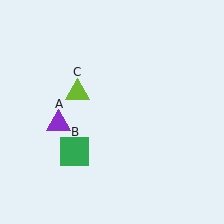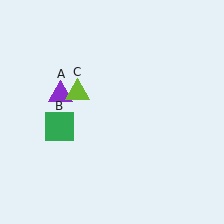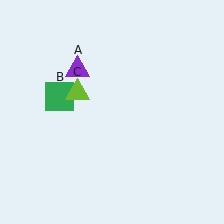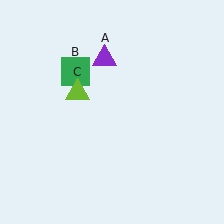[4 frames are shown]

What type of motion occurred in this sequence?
The purple triangle (object A), green square (object B) rotated clockwise around the center of the scene.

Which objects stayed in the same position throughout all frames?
Lime triangle (object C) remained stationary.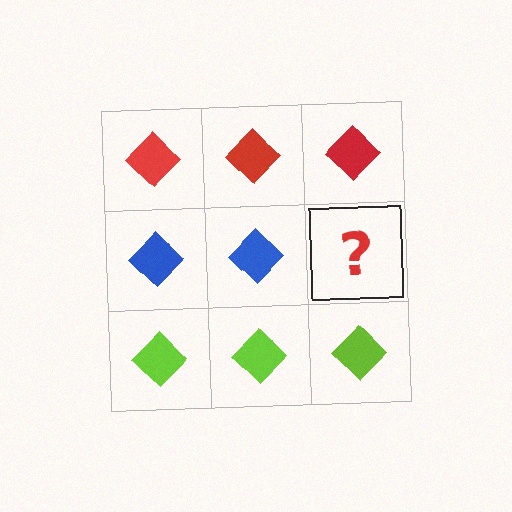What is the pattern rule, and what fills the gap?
The rule is that each row has a consistent color. The gap should be filled with a blue diamond.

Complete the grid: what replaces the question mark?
The question mark should be replaced with a blue diamond.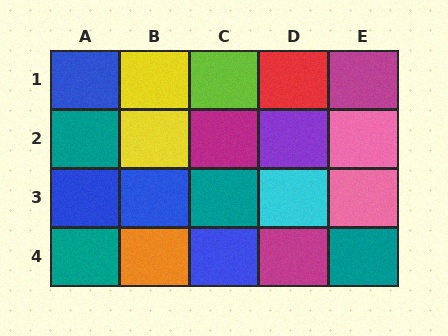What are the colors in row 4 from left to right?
Teal, orange, blue, magenta, teal.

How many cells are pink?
2 cells are pink.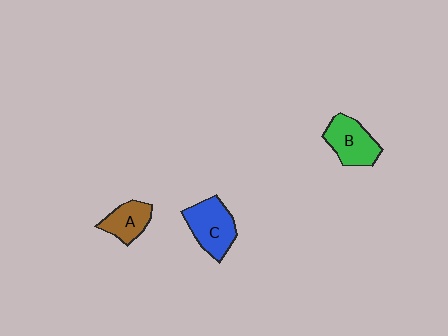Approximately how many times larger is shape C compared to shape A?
Approximately 1.5 times.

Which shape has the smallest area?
Shape A (brown).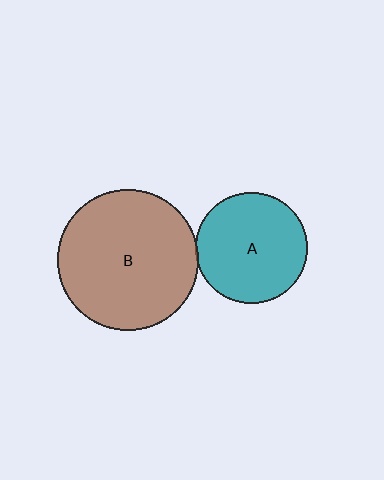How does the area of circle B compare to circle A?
Approximately 1.6 times.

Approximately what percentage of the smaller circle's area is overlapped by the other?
Approximately 5%.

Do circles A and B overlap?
Yes.